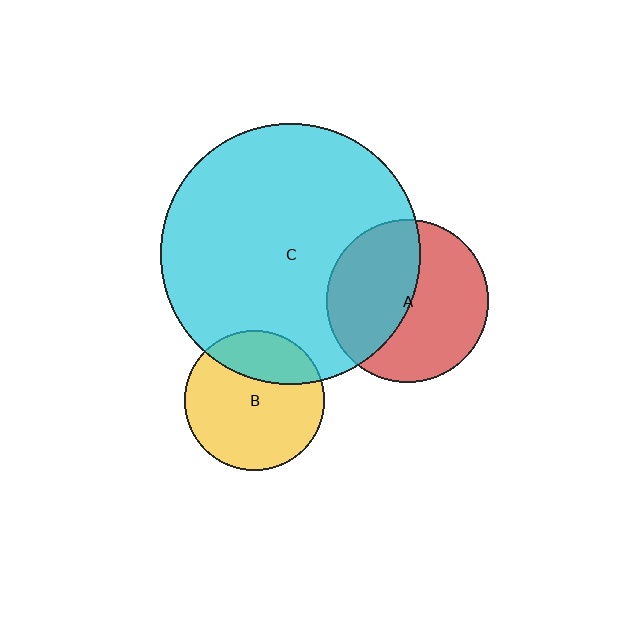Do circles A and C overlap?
Yes.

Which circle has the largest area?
Circle C (cyan).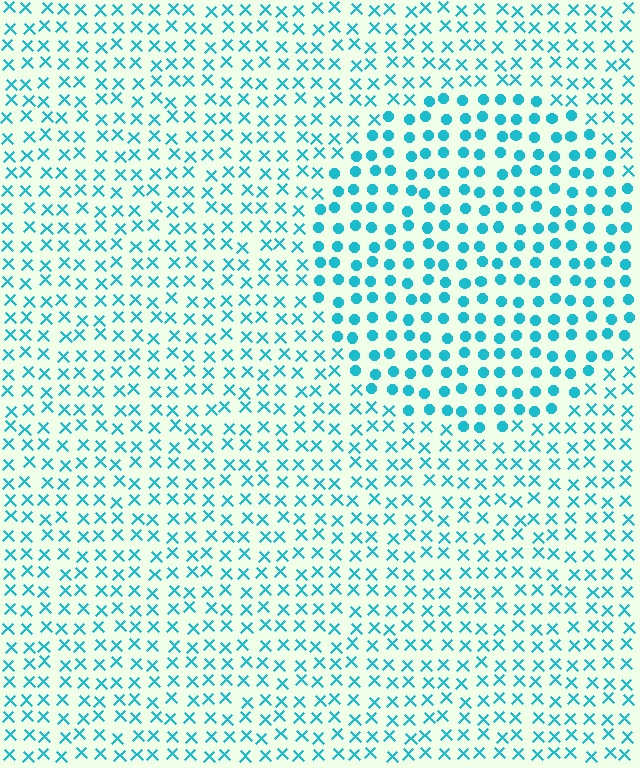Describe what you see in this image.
The image is filled with small cyan elements arranged in a uniform grid. A circle-shaped region contains circles, while the surrounding area contains X marks. The boundary is defined purely by the change in element shape.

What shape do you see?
I see a circle.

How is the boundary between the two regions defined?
The boundary is defined by a change in element shape: circles inside vs. X marks outside. All elements share the same color and spacing.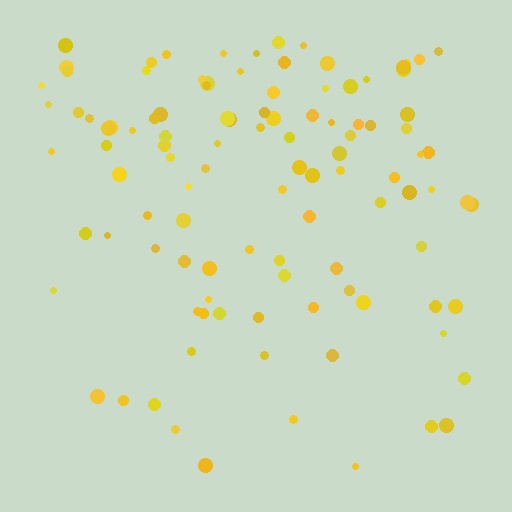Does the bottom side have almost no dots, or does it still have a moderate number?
Still a moderate number, just noticeably fewer than the top.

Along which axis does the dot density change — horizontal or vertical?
Vertical.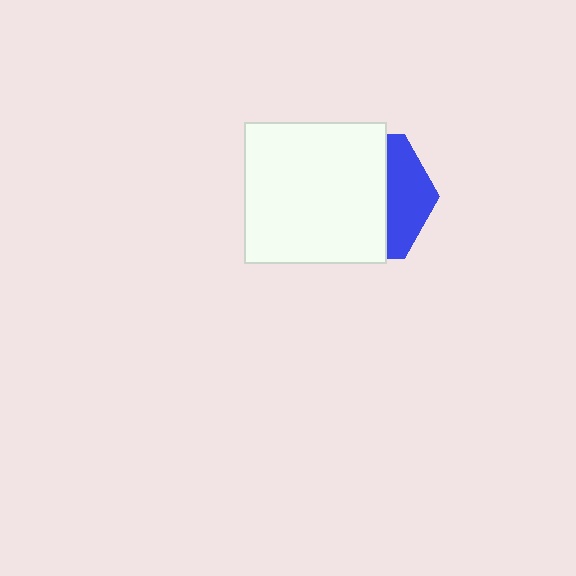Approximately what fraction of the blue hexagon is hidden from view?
Roughly 68% of the blue hexagon is hidden behind the white square.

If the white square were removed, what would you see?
You would see the complete blue hexagon.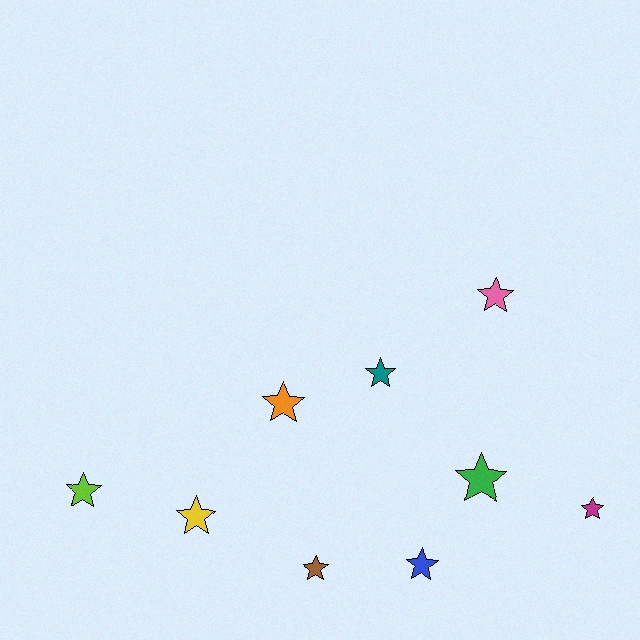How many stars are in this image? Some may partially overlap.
There are 9 stars.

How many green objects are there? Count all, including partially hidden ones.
There is 1 green object.